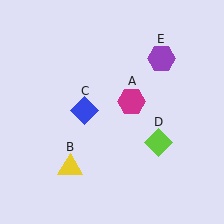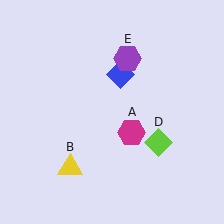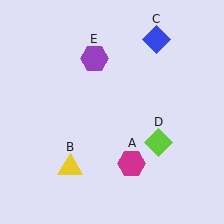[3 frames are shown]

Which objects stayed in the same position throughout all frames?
Yellow triangle (object B) and lime diamond (object D) remained stationary.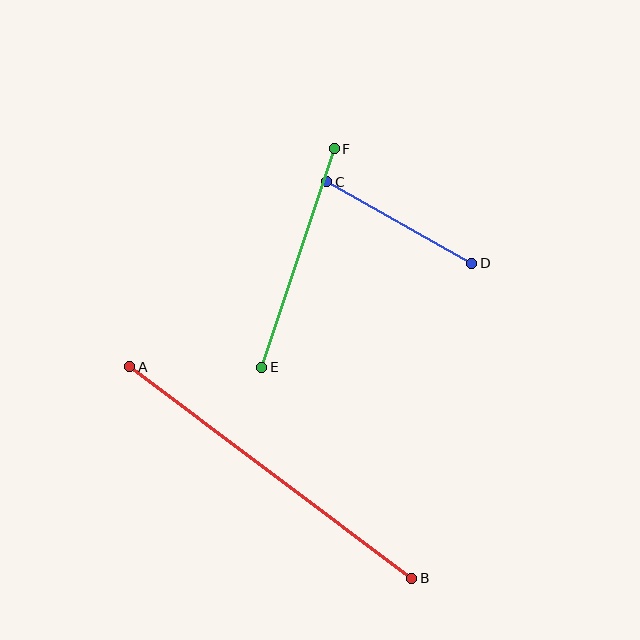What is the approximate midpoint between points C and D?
The midpoint is at approximately (399, 223) pixels.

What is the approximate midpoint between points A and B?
The midpoint is at approximately (271, 472) pixels.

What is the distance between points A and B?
The distance is approximately 353 pixels.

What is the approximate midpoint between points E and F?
The midpoint is at approximately (298, 258) pixels.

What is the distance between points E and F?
The distance is approximately 230 pixels.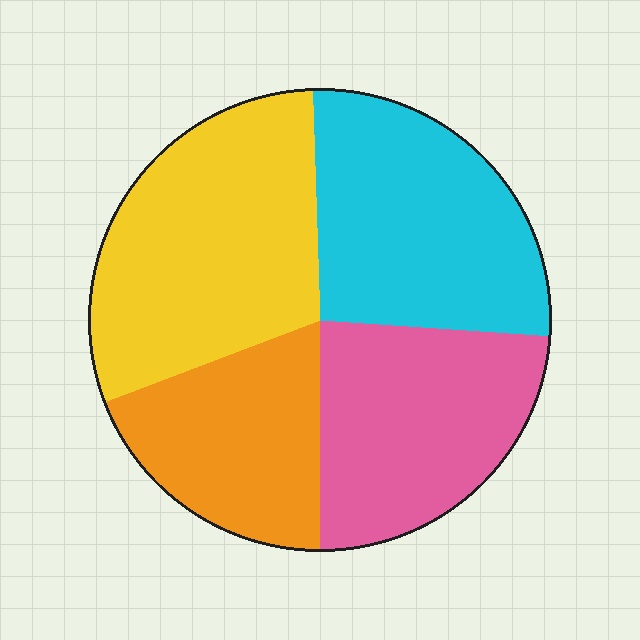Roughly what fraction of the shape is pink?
Pink takes up about one quarter (1/4) of the shape.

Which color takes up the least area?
Orange, at roughly 20%.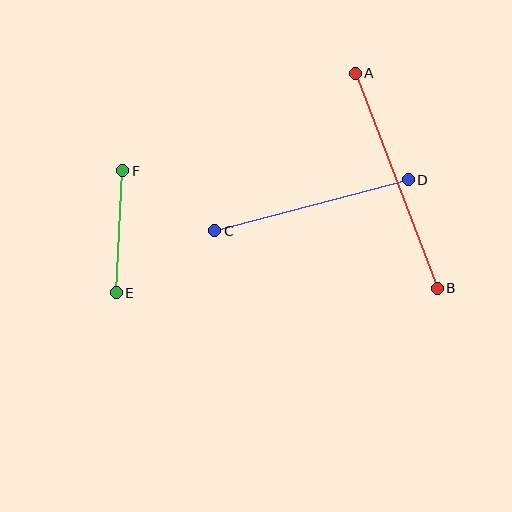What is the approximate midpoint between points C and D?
The midpoint is at approximately (311, 205) pixels.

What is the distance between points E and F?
The distance is approximately 122 pixels.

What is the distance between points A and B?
The distance is approximately 230 pixels.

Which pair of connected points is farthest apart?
Points A and B are farthest apart.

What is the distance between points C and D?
The distance is approximately 200 pixels.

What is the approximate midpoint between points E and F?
The midpoint is at approximately (120, 232) pixels.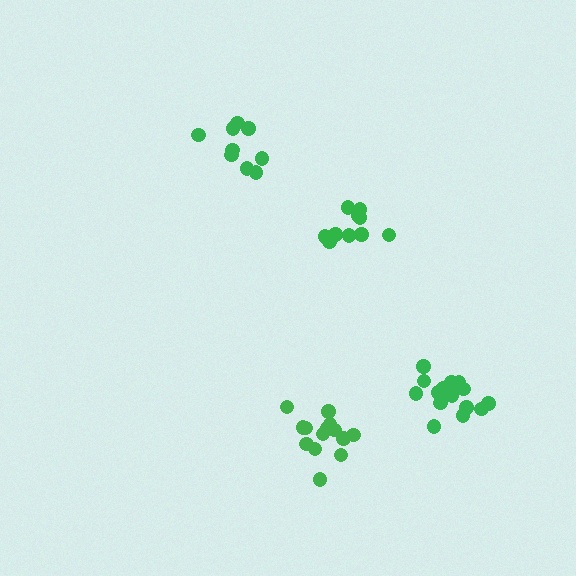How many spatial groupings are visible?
There are 4 spatial groupings.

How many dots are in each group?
Group 1: 10 dots, Group 2: 16 dots, Group 3: 11 dots, Group 4: 14 dots (51 total).